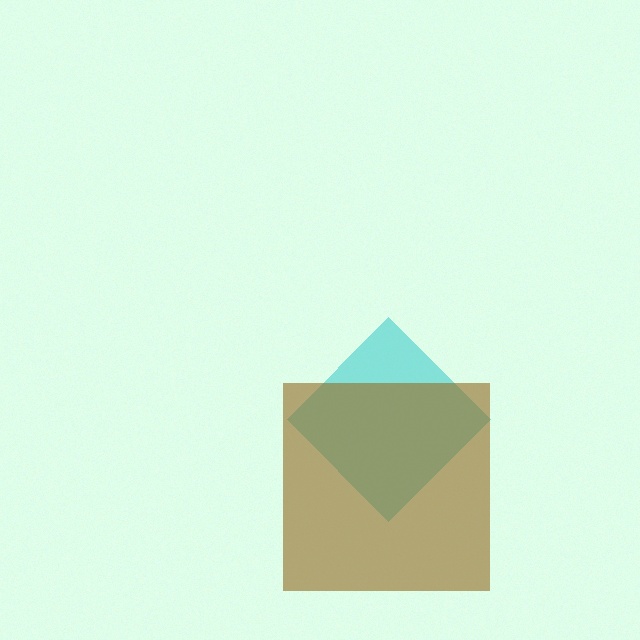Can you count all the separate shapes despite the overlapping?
Yes, there are 2 separate shapes.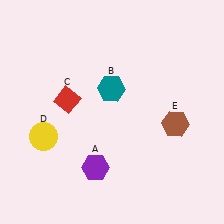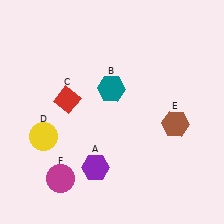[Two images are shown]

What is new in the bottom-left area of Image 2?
A magenta circle (F) was added in the bottom-left area of Image 2.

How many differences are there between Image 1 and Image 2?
There is 1 difference between the two images.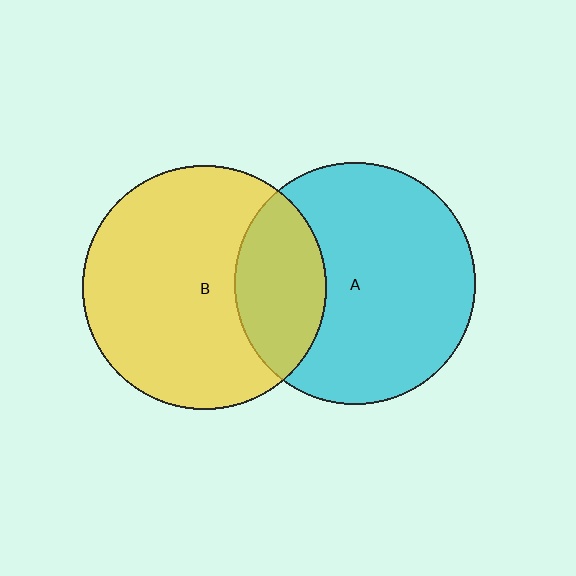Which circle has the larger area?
Circle B (yellow).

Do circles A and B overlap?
Yes.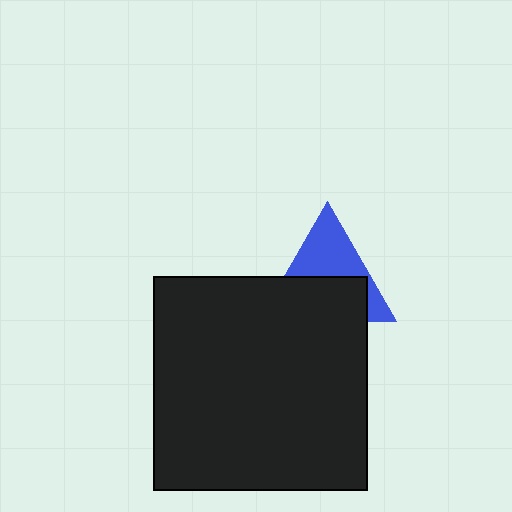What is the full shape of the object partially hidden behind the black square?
The partially hidden object is a blue triangle.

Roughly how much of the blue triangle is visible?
About half of it is visible (roughly 47%).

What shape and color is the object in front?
The object in front is a black square.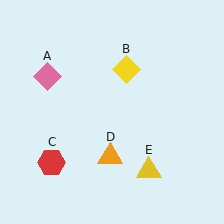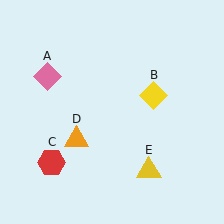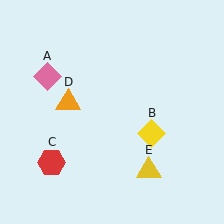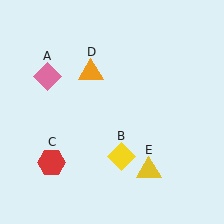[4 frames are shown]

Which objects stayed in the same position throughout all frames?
Pink diamond (object A) and red hexagon (object C) and yellow triangle (object E) remained stationary.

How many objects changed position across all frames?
2 objects changed position: yellow diamond (object B), orange triangle (object D).